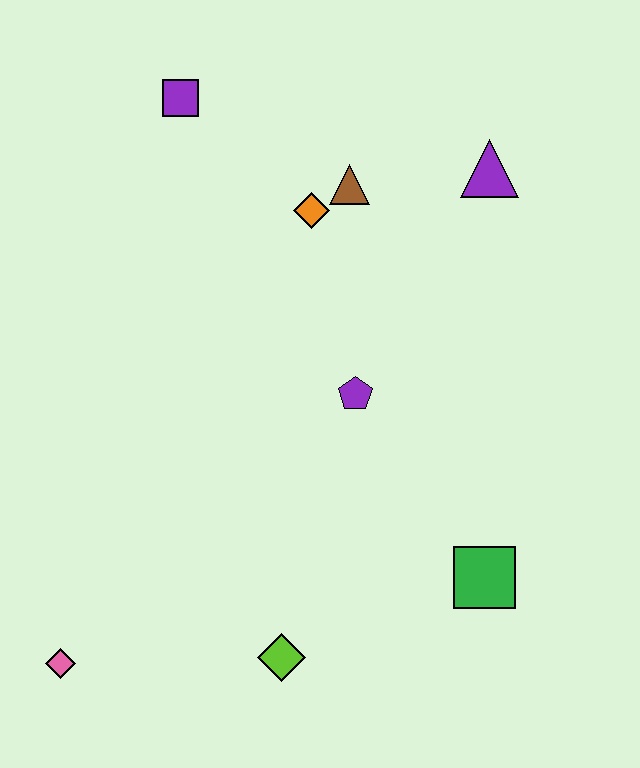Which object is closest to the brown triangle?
The orange diamond is closest to the brown triangle.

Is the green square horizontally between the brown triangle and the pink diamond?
No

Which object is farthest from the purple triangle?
The pink diamond is farthest from the purple triangle.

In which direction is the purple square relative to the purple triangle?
The purple square is to the left of the purple triangle.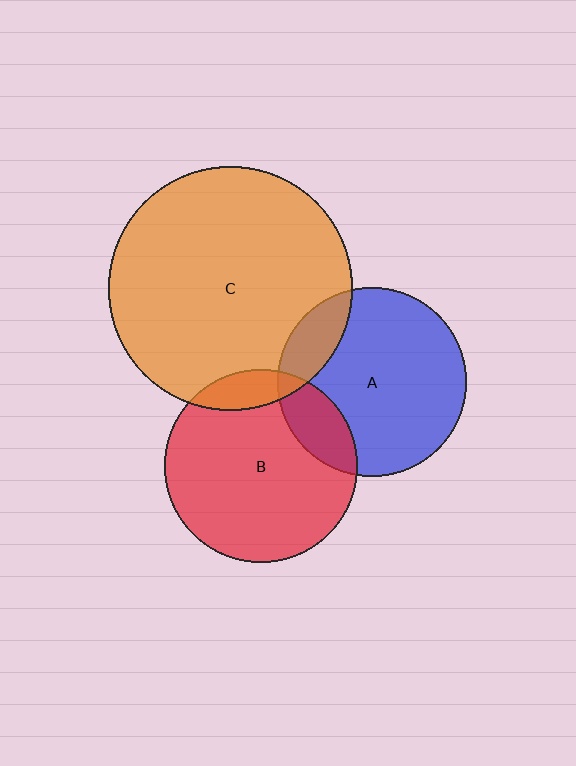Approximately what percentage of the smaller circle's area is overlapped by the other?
Approximately 15%.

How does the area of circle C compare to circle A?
Approximately 1.7 times.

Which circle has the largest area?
Circle C (orange).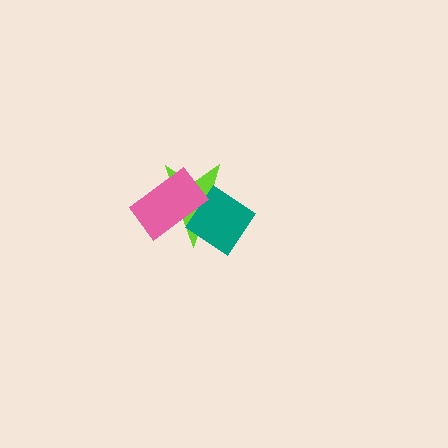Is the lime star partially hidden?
Yes, it is partially covered by another shape.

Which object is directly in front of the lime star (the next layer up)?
The teal diamond is directly in front of the lime star.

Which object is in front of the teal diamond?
The pink rectangle is in front of the teal diamond.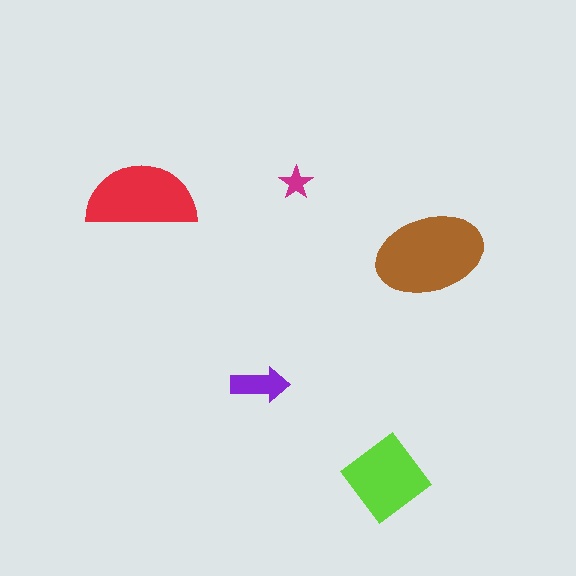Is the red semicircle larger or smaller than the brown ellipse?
Smaller.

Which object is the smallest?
The magenta star.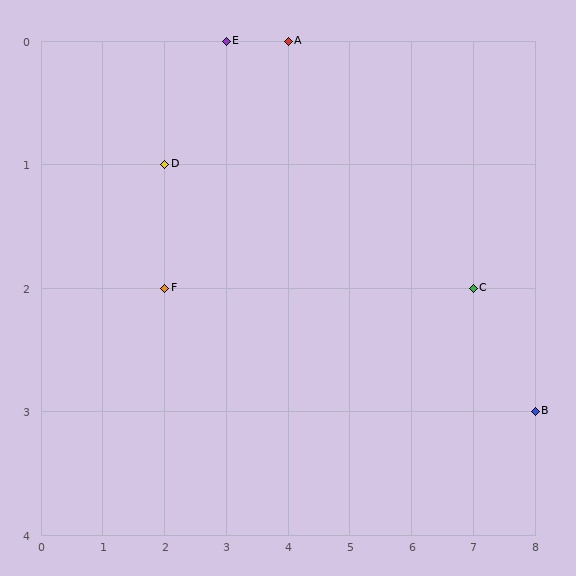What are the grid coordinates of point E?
Point E is at grid coordinates (3, 0).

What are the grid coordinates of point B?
Point B is at grid coordinates (8, 3).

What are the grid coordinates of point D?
Point D is at grid coordinates (2, 1).